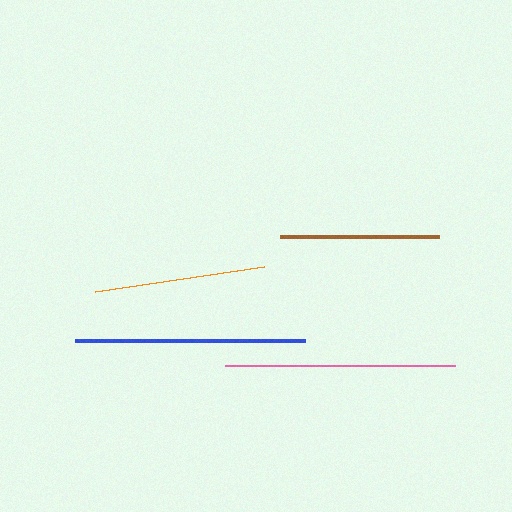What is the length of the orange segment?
The orange segment is approximately 170 pixels long.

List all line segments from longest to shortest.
From longest to shortest: blue, pink, orange, brown.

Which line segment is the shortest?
The brown line is the shortest at approximately 159 pixels.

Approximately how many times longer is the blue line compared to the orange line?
The blue line is approximately 1.4 times the length of the orange line.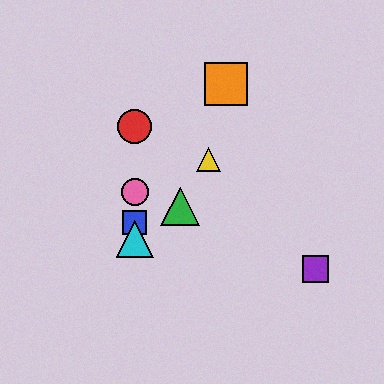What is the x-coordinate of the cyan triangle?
The cyan triangle is at x≈135.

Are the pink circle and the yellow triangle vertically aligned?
No, the pink circle is at x≈135 and the yellow triangle is at x≈208.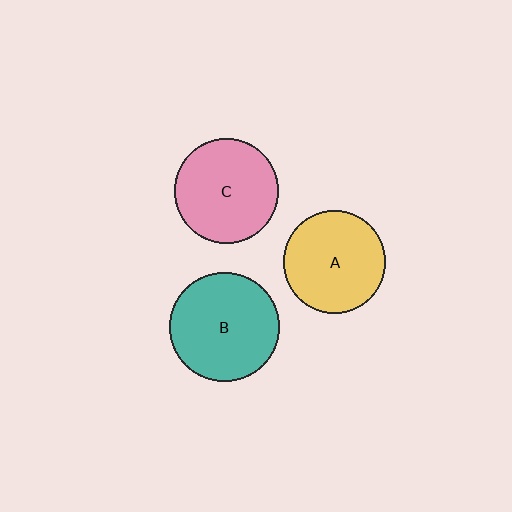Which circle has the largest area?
Circle B (teal).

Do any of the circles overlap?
No, none of the circles overlap.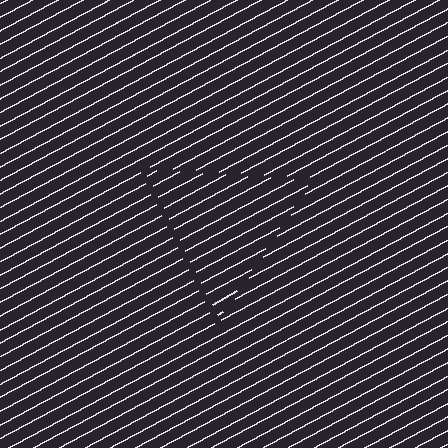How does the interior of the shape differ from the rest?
The interior of the shape contains the same grating, shifted by half a period — the contour is defined by the phase discontinuity where line-ends from the inner and outer gratings abut.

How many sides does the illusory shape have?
3 sides — the line-ends trace a triangle.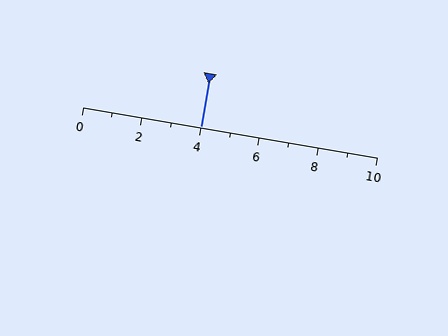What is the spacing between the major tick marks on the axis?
The major ticks are spaced 2 apart.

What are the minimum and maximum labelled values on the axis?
The axis runs from 0 to 10.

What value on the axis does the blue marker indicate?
The marker indicates approximately 4.